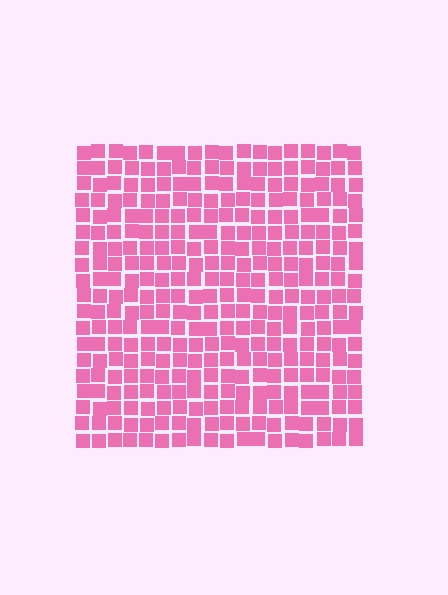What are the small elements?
The small elements are squares.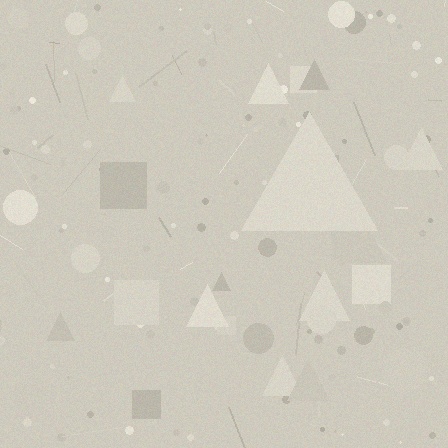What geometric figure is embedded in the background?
A triangle is embedded in the background.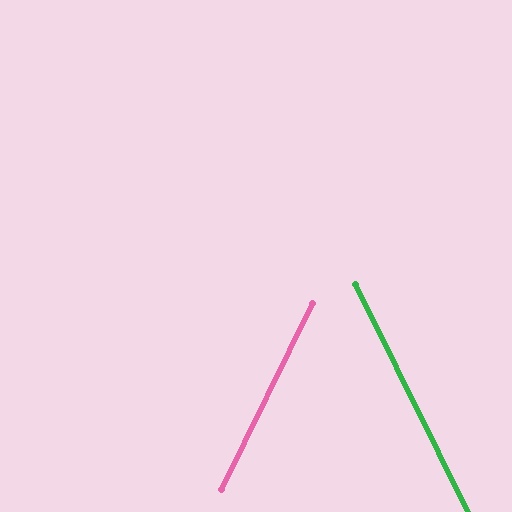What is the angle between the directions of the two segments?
Approximately 52 degrees.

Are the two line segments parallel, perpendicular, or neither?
Neither parallel nor perpendicular — they differ by about 52°.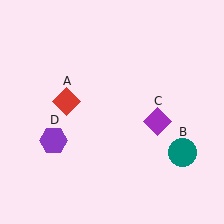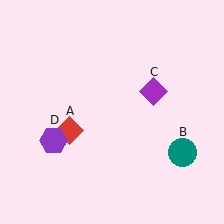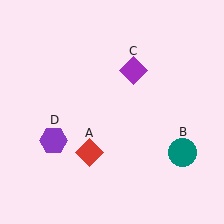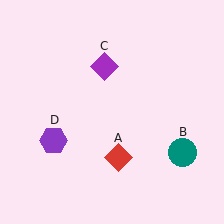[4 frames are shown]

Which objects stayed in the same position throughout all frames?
Teal circle (object B) and purple hexagon (object D) remained stationary.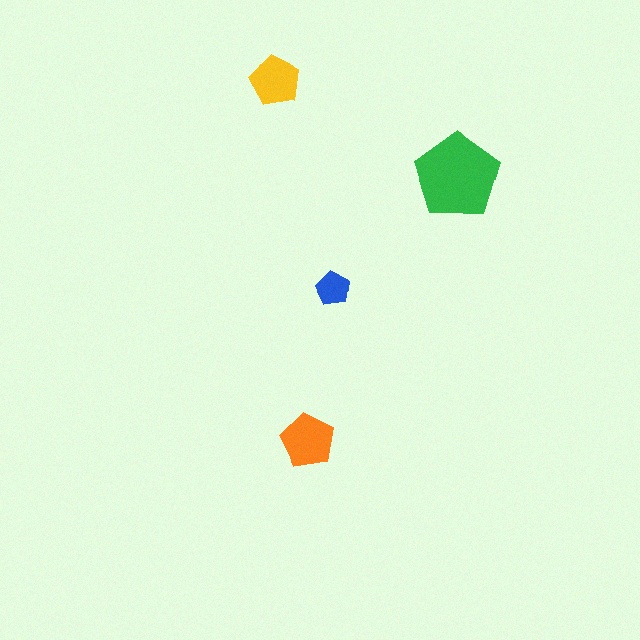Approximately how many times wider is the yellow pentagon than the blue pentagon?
About 1.5 times wider.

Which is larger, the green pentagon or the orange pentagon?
The green one.